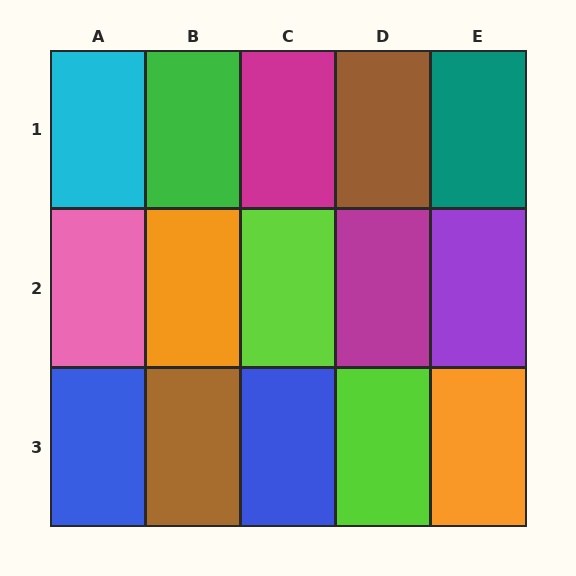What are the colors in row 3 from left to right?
Blue, brown, blue, lime, orange.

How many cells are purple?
1 cell is purple.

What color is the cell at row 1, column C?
Magenta.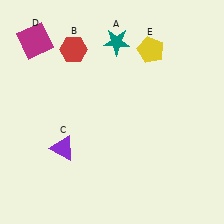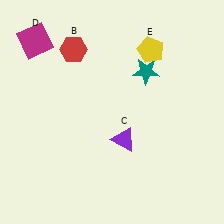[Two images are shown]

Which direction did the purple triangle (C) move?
The purple triangle (C) moved right.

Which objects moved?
The objects that moved are: the teal star (A), the purple triangle (C).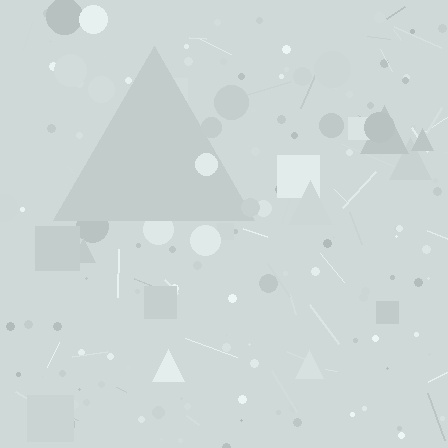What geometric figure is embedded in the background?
A triangle is embedded in the background.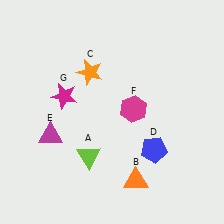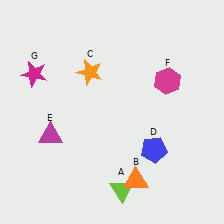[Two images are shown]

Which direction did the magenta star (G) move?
The magenta star (G) moved left.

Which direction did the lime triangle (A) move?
The lime triangle (A) moved down.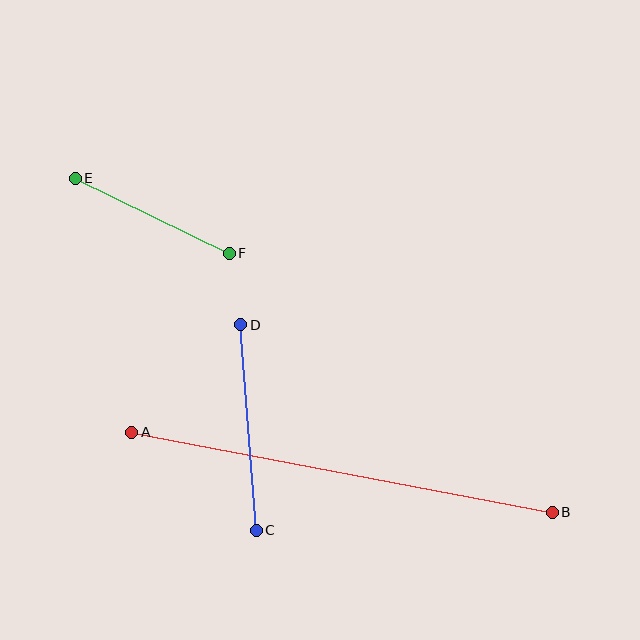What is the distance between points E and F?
The distance is approximately 171 pixels.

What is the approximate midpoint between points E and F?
The midpoint is at approximately (152, 216) pixels.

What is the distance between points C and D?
The distance is approximately 206 pixels.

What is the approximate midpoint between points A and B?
The midpoint is at approximately (342, 472) pixels.